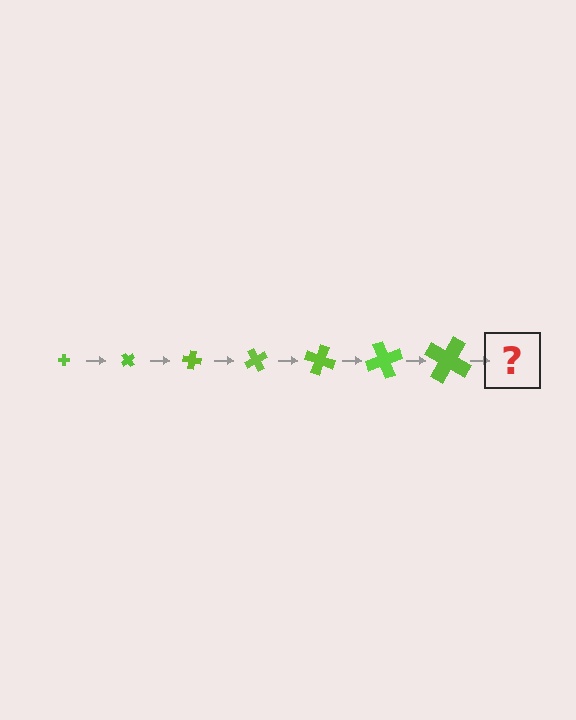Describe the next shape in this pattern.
It should be a cross, larger than the previous one and rotated 350 degrees from the start.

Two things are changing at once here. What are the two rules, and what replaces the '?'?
The two rules are that the cross grows larger each step and it rotates 50 degrees each step. The '?' should be a cross, larger than the previous one and rotated 350 degrees from the start.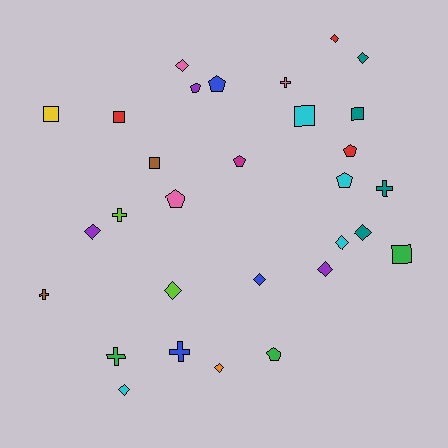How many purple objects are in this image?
There are 3 purple objects.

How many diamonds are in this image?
There are 11 diamonds.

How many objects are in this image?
There are 30 objects.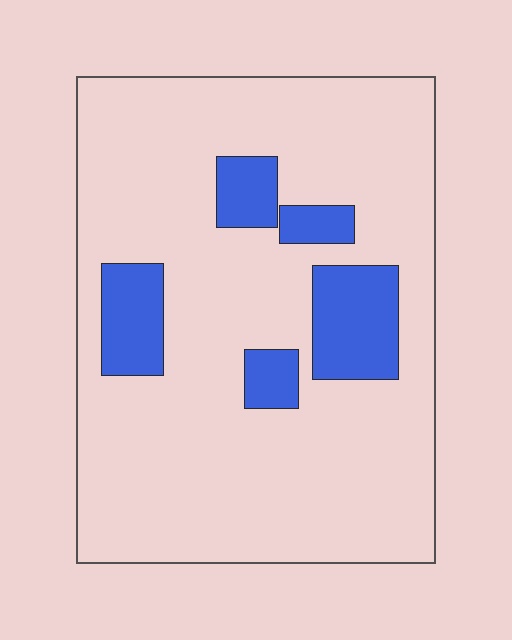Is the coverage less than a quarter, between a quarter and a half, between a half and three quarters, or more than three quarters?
Less than a quarter.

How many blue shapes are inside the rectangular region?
5.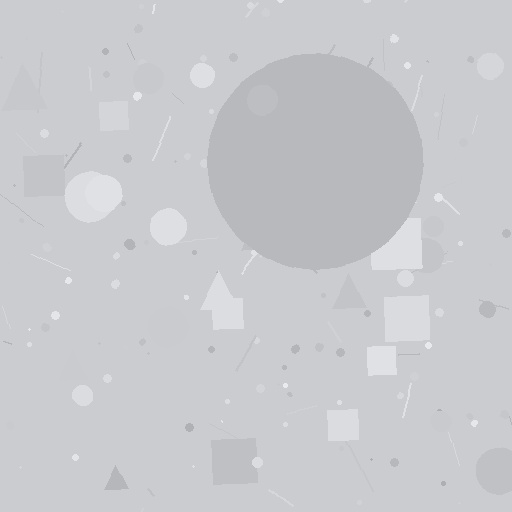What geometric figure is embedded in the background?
A circle is embedded in the background.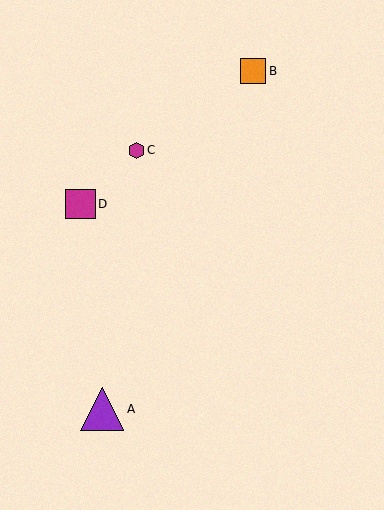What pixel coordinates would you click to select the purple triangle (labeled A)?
Click at (102, 409) to select the purple triangle A.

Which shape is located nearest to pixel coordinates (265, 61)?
The orange square (labeled B) at (253, 71) is nearest to that location.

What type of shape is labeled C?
Shape C is a magenta hexagon.